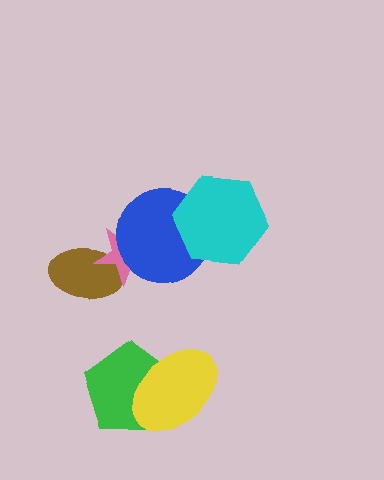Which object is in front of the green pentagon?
The yellow ellipse is in front of the green pentagon.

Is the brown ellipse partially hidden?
Yes, it is partially covered by another shape.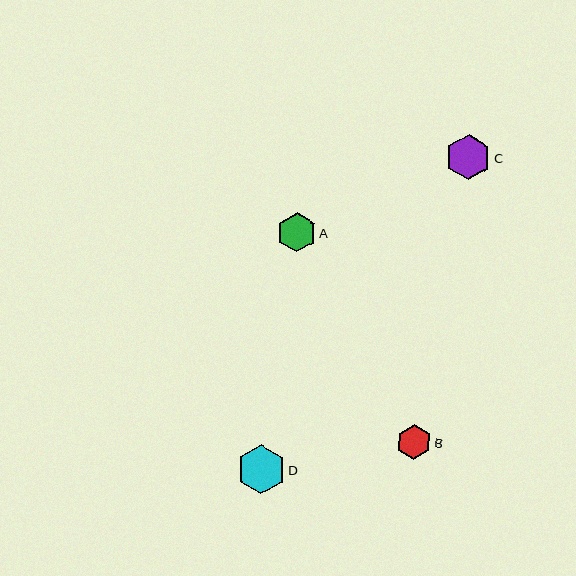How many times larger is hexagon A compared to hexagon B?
Hexagon A is approximately 1.1 times the size of hexagon B.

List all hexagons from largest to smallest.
From largest to smallest: D, C, A, B.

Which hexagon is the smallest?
Hexagon B is the smallest with a size of approximately 35 pixels.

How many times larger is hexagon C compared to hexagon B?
Hexagon C is approximately 1.3 times the size of hexagon B.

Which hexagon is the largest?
Hexagon D is the largest with a size of approximately 48 pixels.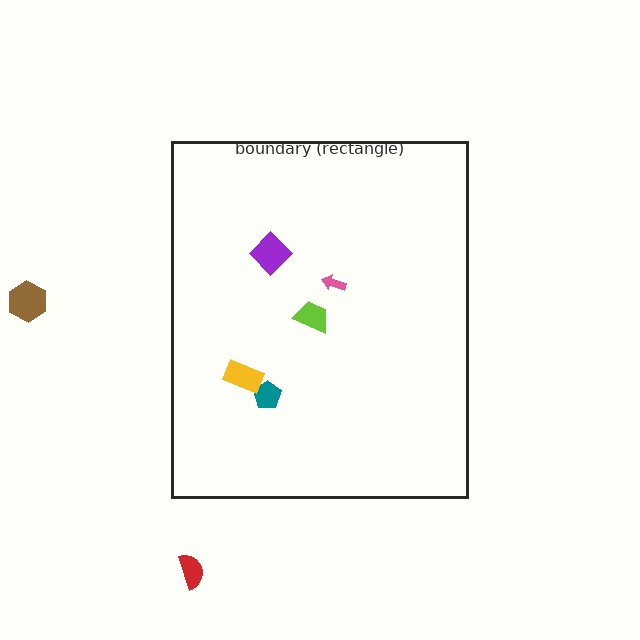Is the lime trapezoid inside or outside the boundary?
Inside.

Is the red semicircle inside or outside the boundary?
Outside.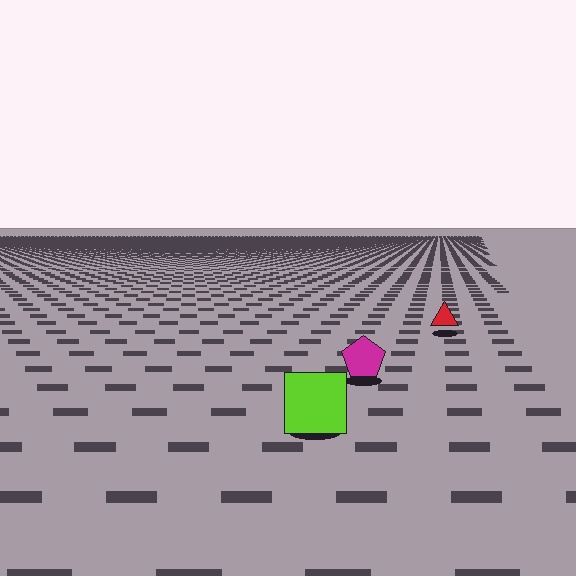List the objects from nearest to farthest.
From nearest to farthest: the lime square, the magenta pentagon, the red triangle.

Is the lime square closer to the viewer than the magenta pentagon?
Yes. The lime square is closer — you can tell from the texture gradient: the ground texture is coarser near it.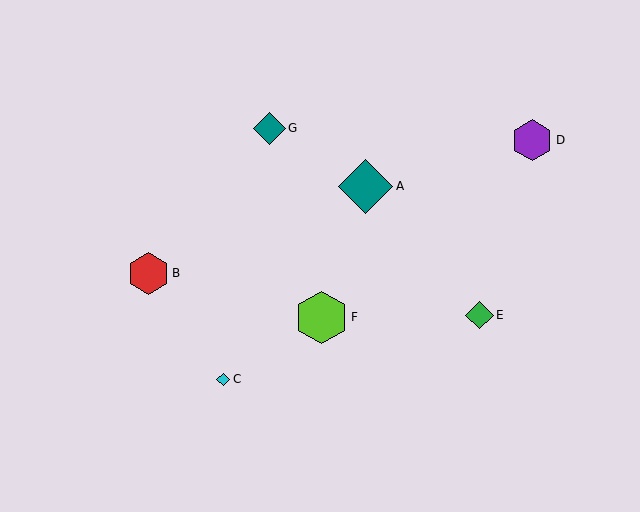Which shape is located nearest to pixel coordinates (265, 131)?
The teal diamond (labeled G) at (269, 128) is nearest to that location.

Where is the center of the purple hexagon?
The center of the purple hexagon is at (532, 140).